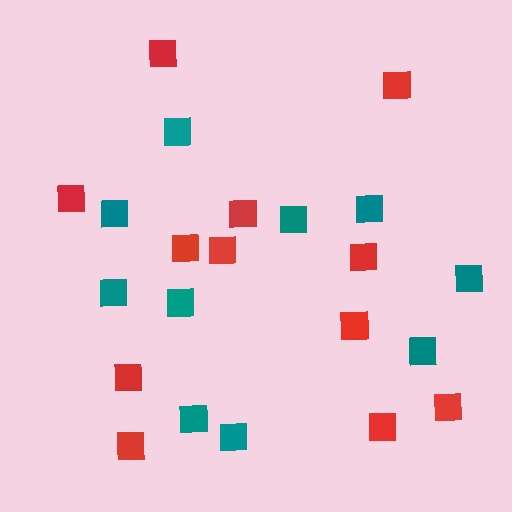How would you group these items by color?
There are 2 groups: one group of red squares (12) and one group of teal squares (10).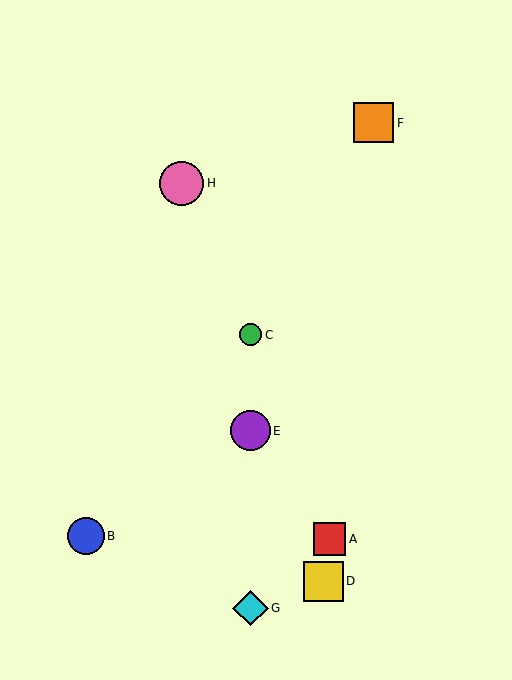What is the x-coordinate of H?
Object H is at x≈182.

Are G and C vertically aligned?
Yes, both are at x≈250.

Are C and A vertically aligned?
No, C is at x≈250 and A is at x≈330.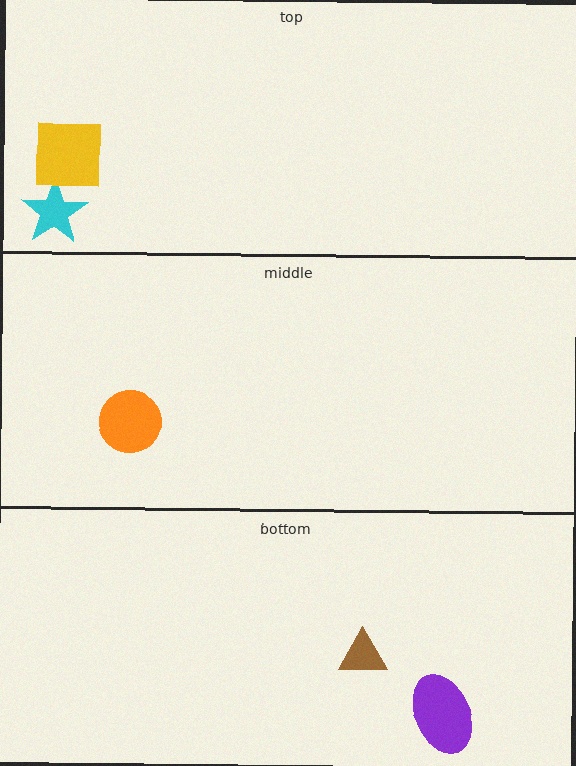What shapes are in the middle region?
The orange circle.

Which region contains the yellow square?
The top region.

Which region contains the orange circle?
The middle region.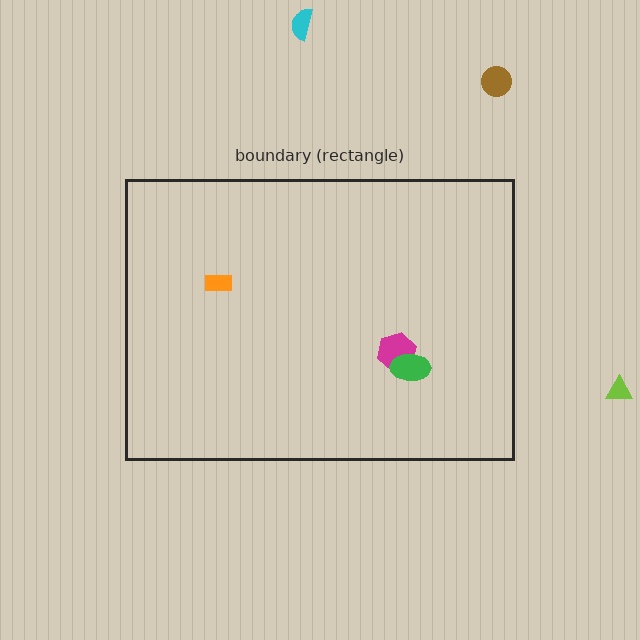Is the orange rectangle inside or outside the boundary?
Inside.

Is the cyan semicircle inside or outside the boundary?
Outside.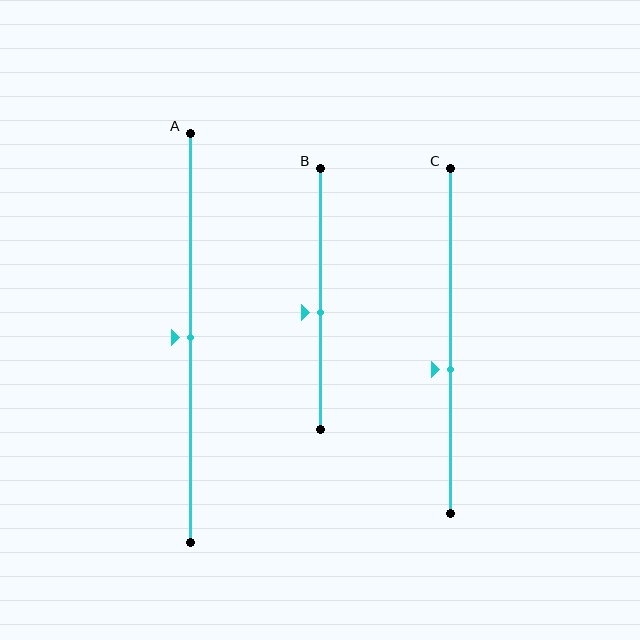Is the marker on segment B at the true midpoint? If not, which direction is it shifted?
No, the marker on segment B is shifted downward by about 5% of the segment length.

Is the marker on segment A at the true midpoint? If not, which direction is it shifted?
Yes, the marker on segment A is at the true midpoint.